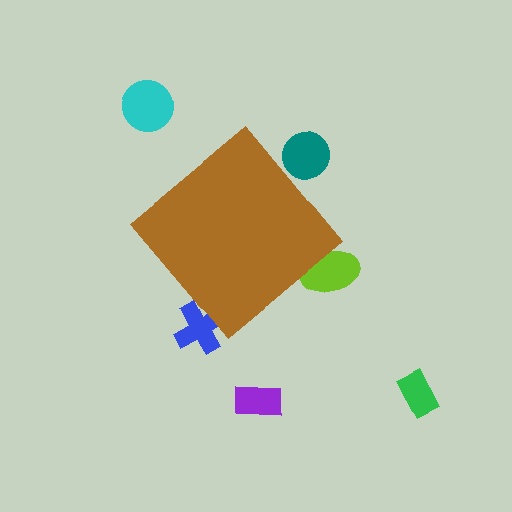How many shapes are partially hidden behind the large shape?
3 shapes are partially hidden.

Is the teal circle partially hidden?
Yes, the teal circle is partially hidden behind the brown diamond.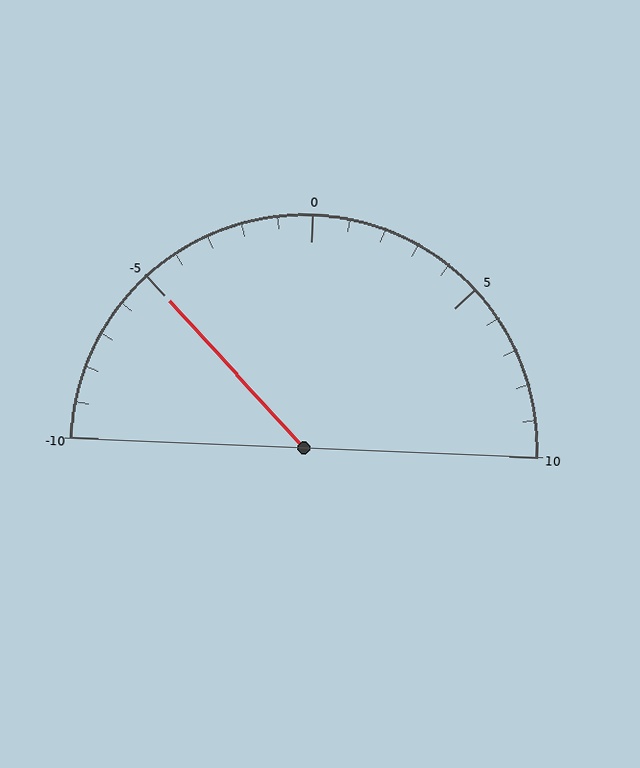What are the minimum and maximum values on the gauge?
The gauge ranges from -10 to 10.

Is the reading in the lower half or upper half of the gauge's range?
The reading is in the lower half of the range (-10 to 10).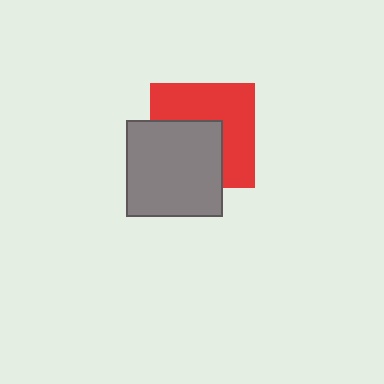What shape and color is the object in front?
The object in front is a gray square.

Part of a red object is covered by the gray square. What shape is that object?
It is a square.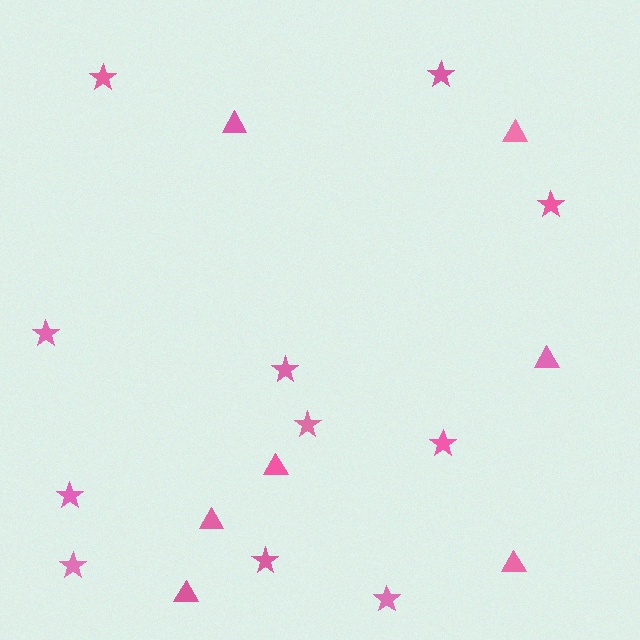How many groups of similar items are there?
There are 2 groups: one group of stars (11) and one group of triangles (7).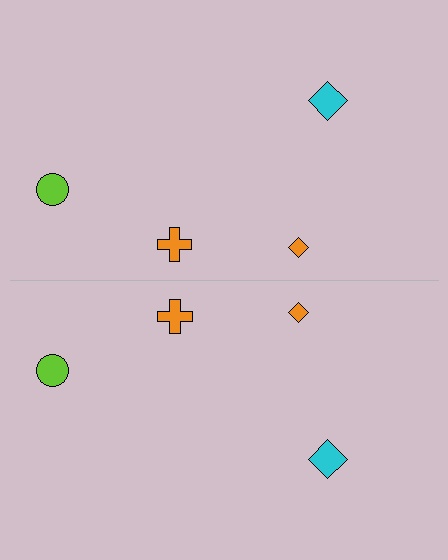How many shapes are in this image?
There are 8 shapes in this image.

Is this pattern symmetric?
Yes, this pattern has bilateral (reflection) symmetry.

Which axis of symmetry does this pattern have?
The pattern has a horizontal axis of symmetry running through the center of the image.